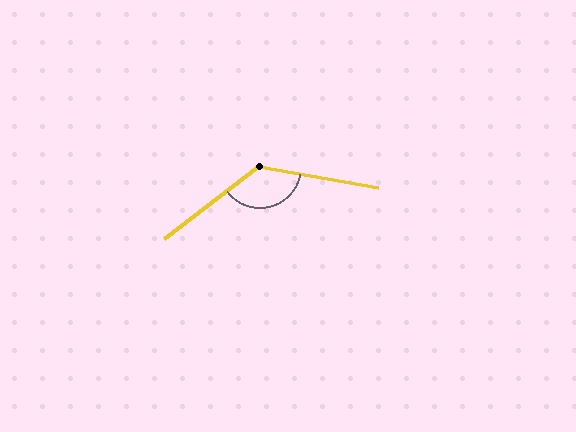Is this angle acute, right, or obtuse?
It is obtuse.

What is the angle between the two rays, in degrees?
Approximately 133 degrees.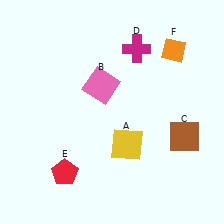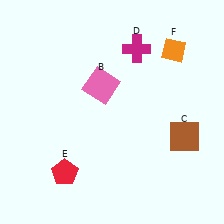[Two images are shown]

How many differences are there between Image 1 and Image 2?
There is 1 difference between the two images.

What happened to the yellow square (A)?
The yellow square (A) was removed in Image 2. It was in the bottom-right area of Image 1.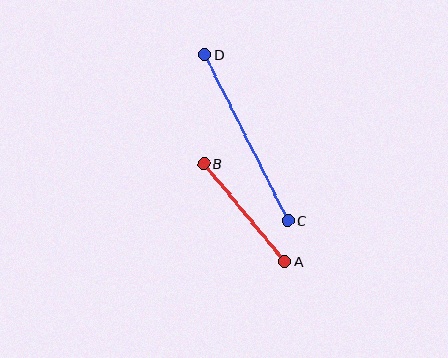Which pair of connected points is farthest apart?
Points C and D are farthest apart.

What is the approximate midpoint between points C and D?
The midpoint is at approximately (246, 137) pixels.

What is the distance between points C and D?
The distance is approximately 185 pixels.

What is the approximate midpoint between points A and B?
The midpoint is at approximately (244, 212) pixels.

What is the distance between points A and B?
The distance is approximately 127 pixels.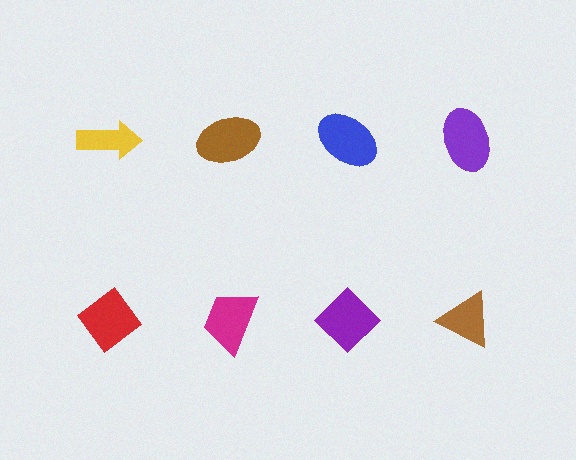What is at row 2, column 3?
A purple diamond.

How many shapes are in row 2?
4 shapes.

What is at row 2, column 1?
A red diamond.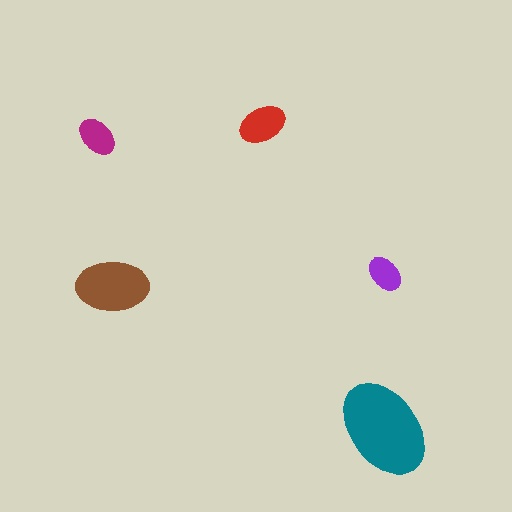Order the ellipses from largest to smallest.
the teal one, the brown one, the red one, the magenta one, the purple one.